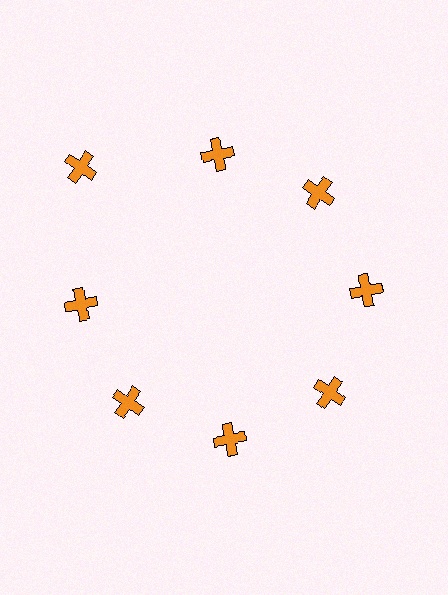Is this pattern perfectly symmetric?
No. The 8 orange crosses are arranged in a ring, but one element near the 10 o'clock position is pushed outward from the center, breaking the 8-fold rotational symmetry.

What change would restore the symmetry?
The symmetry would be restored by moving it inward, back onto the ring so that all 8 crosses sit at equal angles and equal distance from the center.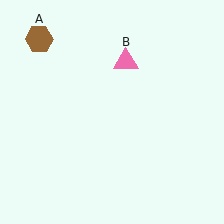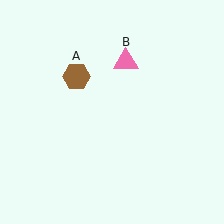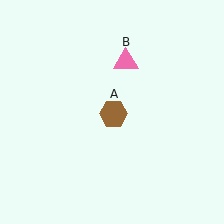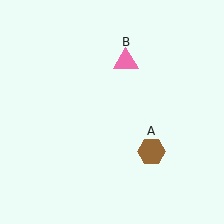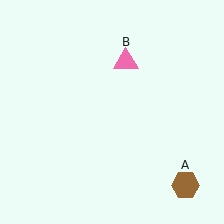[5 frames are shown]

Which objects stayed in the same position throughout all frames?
Pink triangle (object B) remained stationary.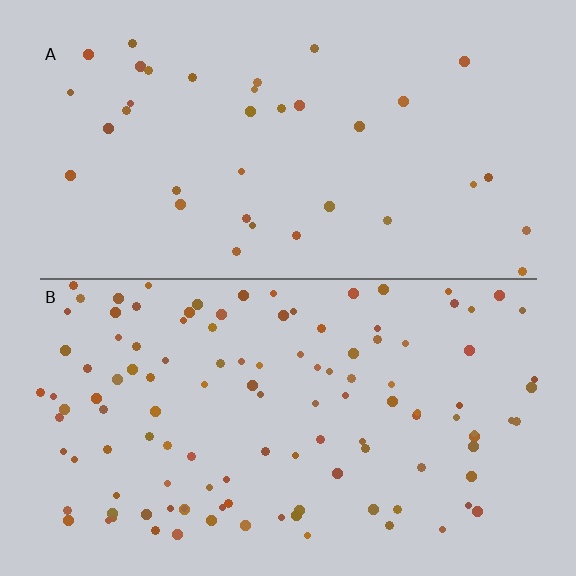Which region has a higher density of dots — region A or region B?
B (the bottom).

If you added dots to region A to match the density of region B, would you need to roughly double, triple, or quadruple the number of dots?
Approximately triple.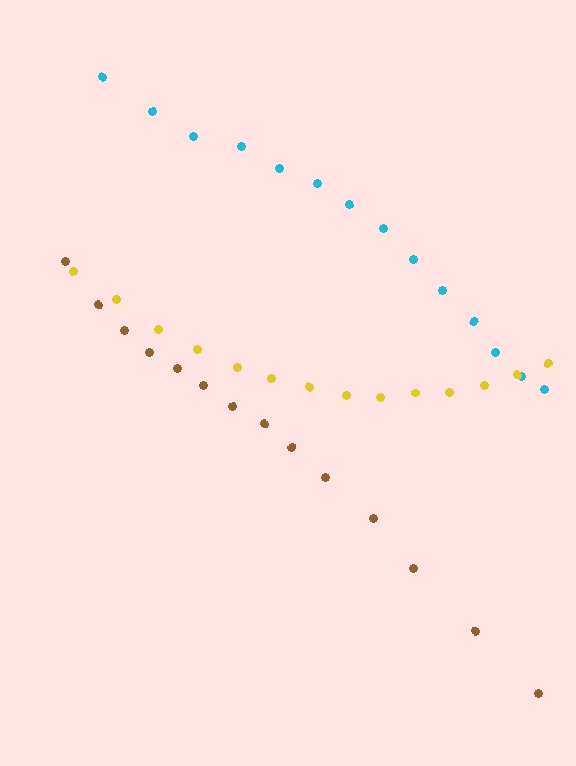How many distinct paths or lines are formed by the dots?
There are 3 distinct paths.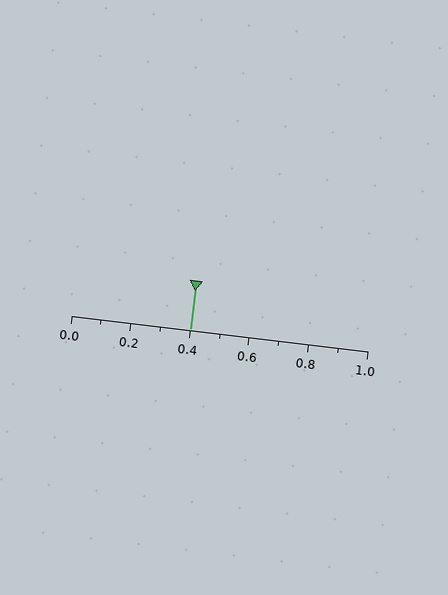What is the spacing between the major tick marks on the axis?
The major ticks are spaced 0.2 apart.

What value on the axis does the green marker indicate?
The marker indicates approximately 0.4.